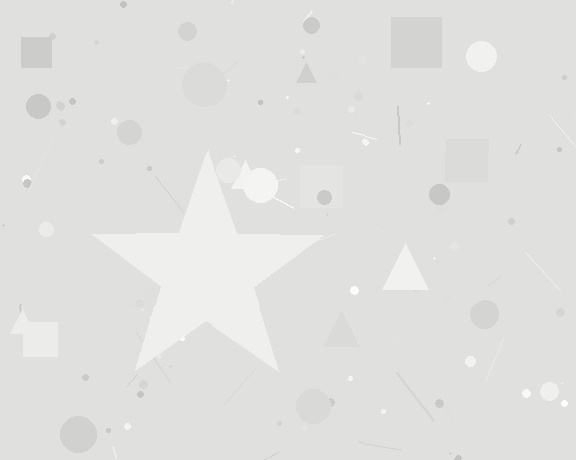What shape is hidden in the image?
A star is hidden in the image.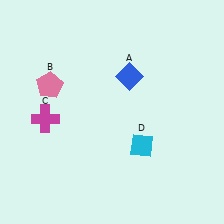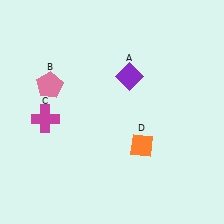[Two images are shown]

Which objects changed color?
A changed from blue to purple. D changed from cyan to orange.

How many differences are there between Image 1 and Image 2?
There are 2 differences between the two images.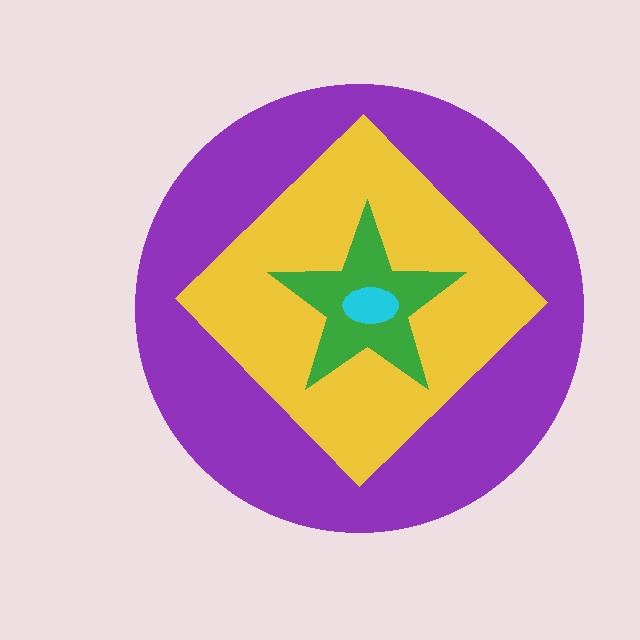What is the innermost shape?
The cyan ellipse.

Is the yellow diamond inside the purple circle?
Yes.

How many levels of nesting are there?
4.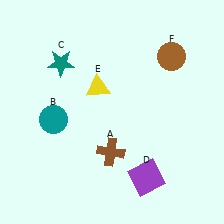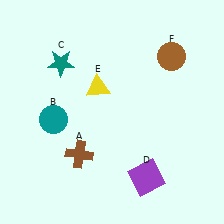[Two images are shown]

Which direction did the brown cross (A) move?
The brown cross (A) moved left.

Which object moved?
The brown cross (A) moved left.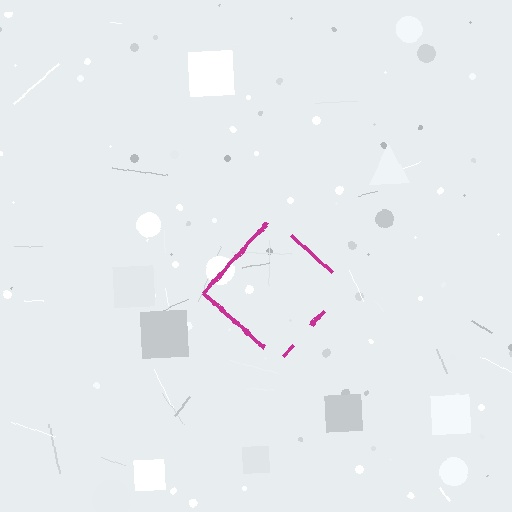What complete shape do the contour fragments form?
The contour fragments form a diamond.